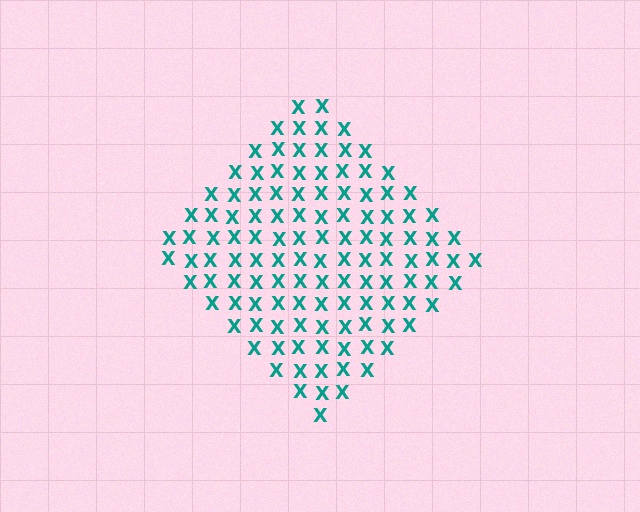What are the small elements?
The small elements are letter X's.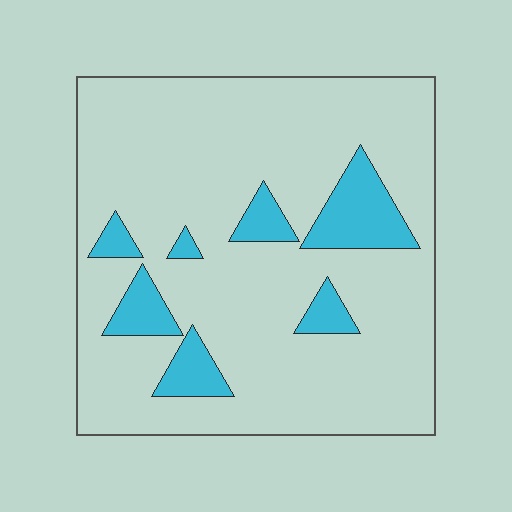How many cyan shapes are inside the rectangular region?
7.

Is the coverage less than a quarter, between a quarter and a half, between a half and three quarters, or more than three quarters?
Less than a quarter.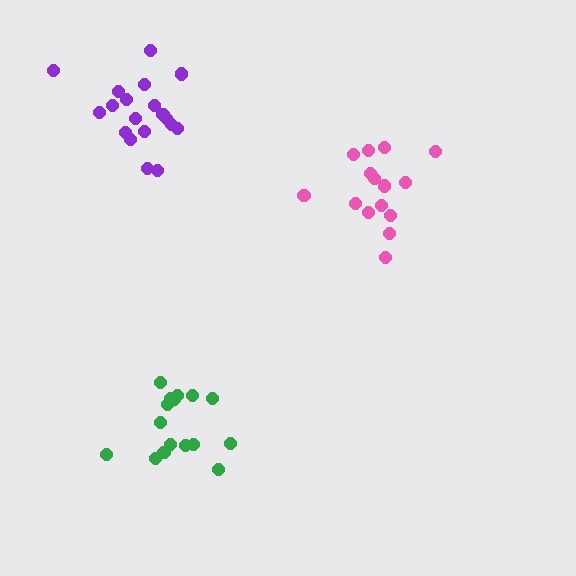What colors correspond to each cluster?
The clusters are colored: pink, green, purple.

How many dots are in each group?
Group 1: 15 dots, Group 2: 16 dots, Group 3: 19 dots (50 total).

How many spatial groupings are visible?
There are 3 spatial groupings.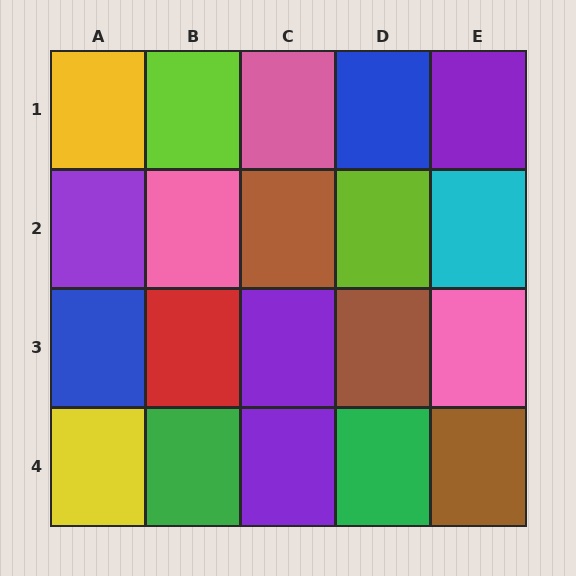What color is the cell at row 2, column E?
Cyan.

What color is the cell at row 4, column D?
Green.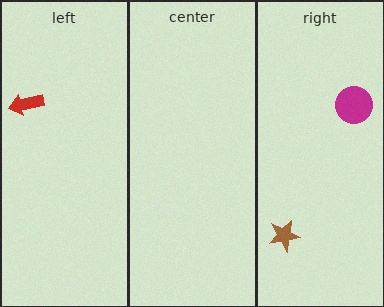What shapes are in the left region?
The red arrow.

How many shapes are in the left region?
1.